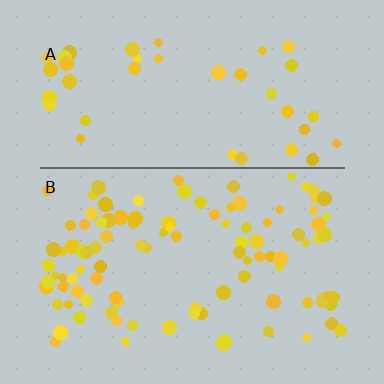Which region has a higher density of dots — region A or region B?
B (the bottom).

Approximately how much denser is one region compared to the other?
Approximately 2.3× — region B over region A.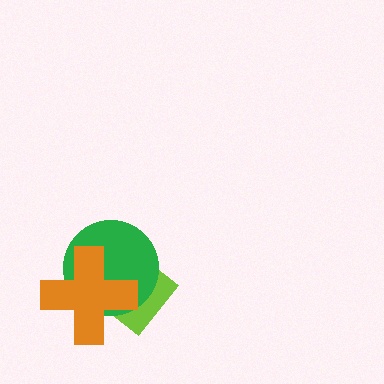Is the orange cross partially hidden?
No, no other shape covers it.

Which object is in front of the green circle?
The orange cross is in front of the green circle.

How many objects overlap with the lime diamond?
2 objects overlap with the lime diamond.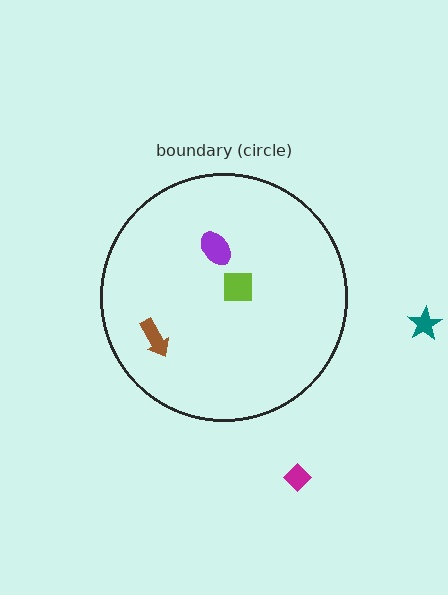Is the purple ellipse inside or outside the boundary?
Inside.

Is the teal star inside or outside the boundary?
Outside.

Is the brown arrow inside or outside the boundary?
Inside.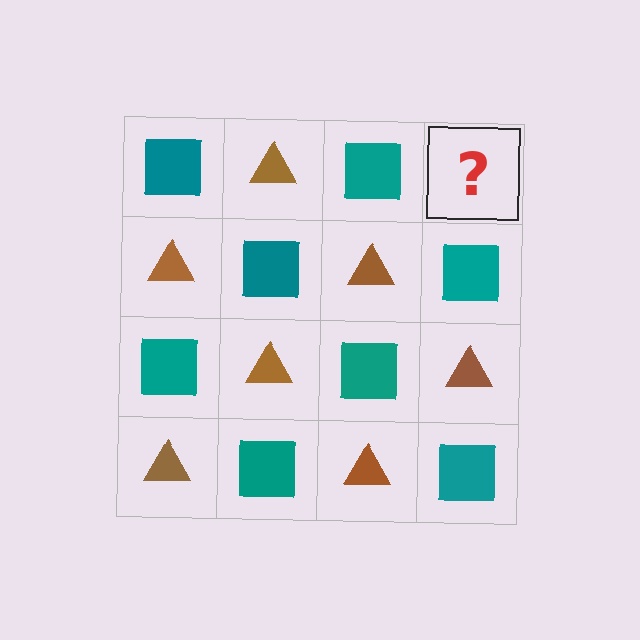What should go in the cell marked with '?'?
The missing cell should contain a brown triangle.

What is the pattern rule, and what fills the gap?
The rule is that it alternates teal square and brown triangle in a checkerboard pattern. The gap should be filled with a brown triangle.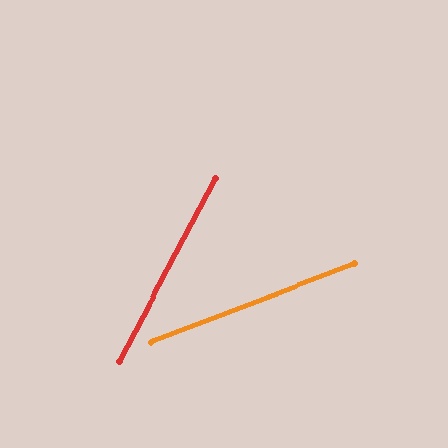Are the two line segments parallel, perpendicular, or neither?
Neither parallel nor perpendicular — they differ by about 41°.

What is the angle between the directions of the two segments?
Approximately 41 degrees.